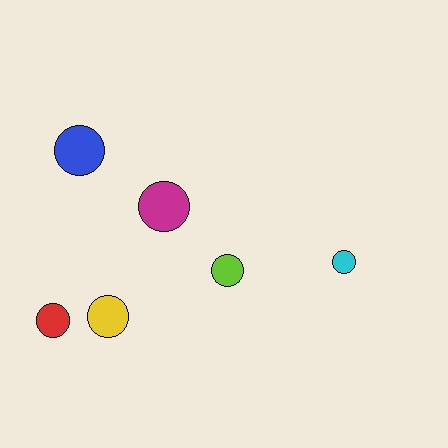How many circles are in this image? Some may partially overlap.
There are 6 circles.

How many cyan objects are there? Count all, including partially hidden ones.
There is 1 cyan object.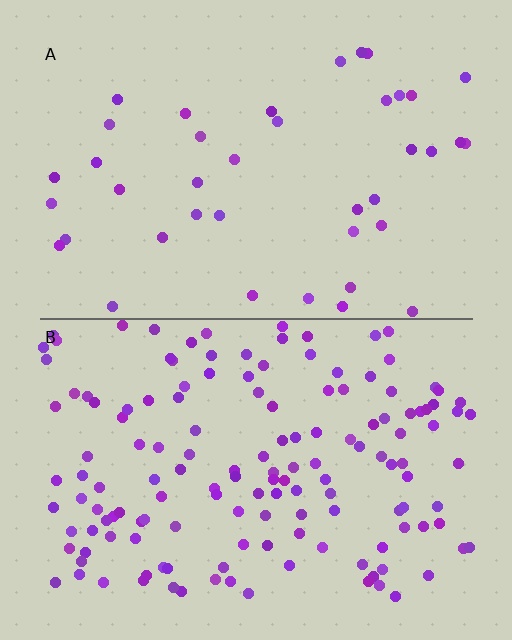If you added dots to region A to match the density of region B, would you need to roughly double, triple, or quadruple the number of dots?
Approximately quadruple.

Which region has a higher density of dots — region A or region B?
B (the bottom).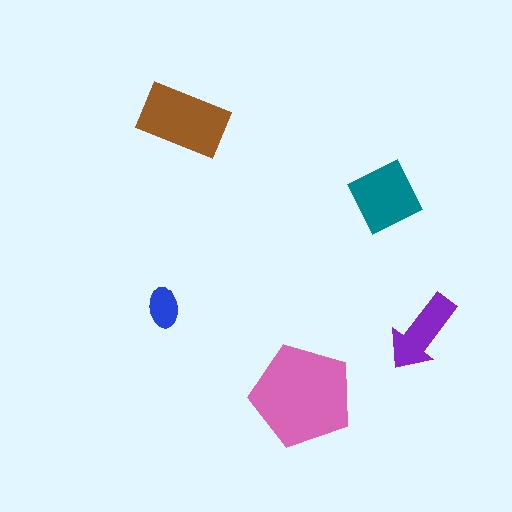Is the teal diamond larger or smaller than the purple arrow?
Larger.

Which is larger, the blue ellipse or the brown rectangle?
The brown rectangle.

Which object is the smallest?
The blue ellipse.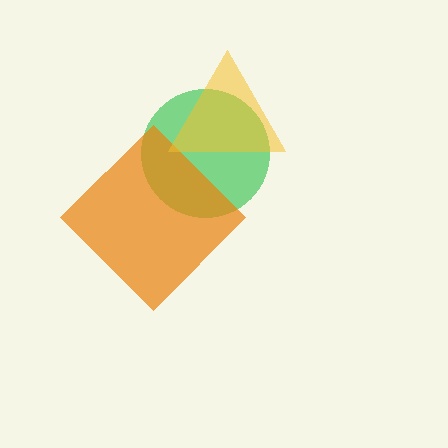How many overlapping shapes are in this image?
There are 3 overlapping shapes in the image.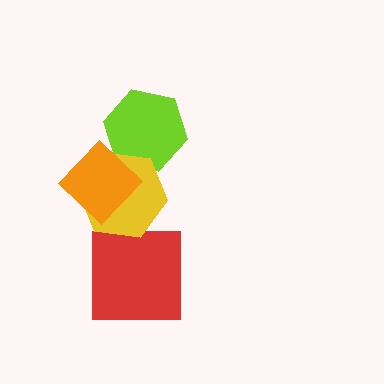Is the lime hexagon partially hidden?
Yes, it is partially covered by another shape.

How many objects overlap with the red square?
0 objects overlap with the red square.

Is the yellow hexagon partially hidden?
Yes, it is partially covered by another shape.